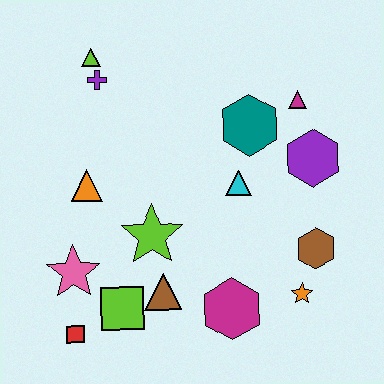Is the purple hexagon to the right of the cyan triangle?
Yes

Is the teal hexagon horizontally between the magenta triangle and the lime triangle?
Yes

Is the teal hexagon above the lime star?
Yes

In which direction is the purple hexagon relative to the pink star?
The purple hexagon is to the right of the pink star.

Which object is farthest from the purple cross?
The orange star is farthest from the purple cross.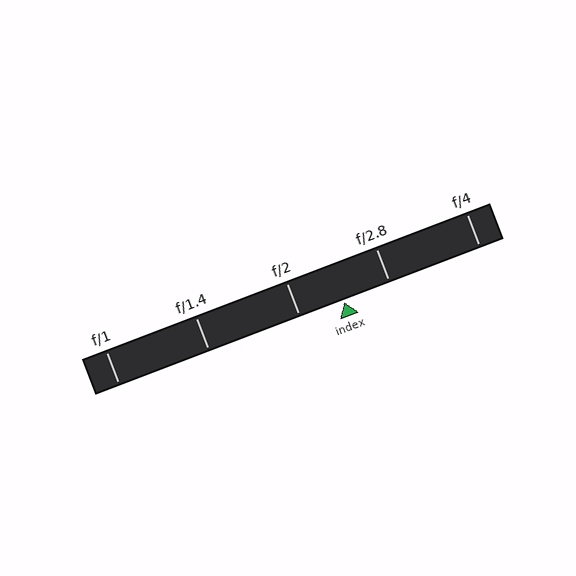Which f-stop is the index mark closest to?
The index mark is closest to f/2.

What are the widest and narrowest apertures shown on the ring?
The widest aperture shown is f/1 and the narrowest is f/4.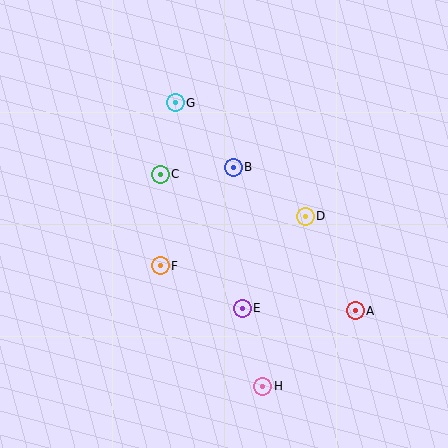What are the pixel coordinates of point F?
Point F is at (160, 266).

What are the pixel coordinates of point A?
Point A is at (355, 311).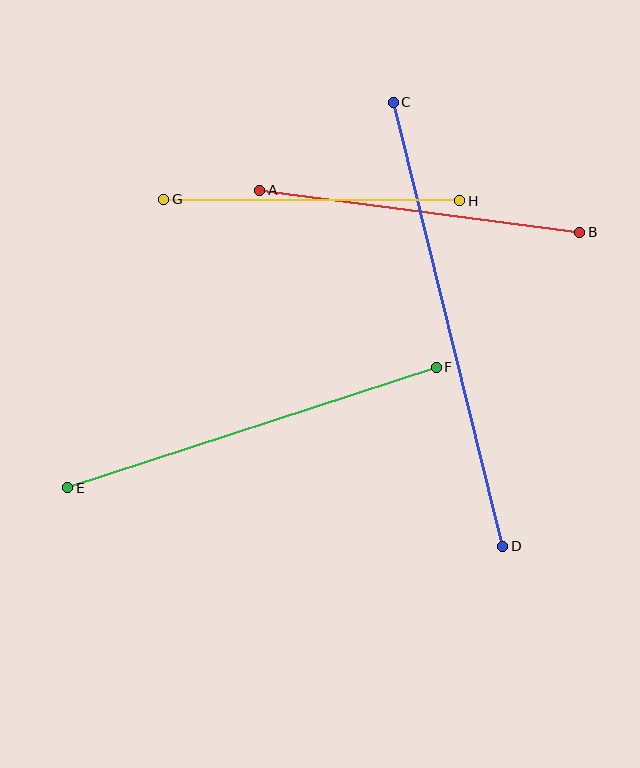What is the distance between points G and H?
The distance is approximately 296 pixels.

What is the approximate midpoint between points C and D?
The midpoint is at approximately (448, 324) pixels.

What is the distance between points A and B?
The distance is approximately 323 pixels.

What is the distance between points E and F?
The distance is approximately 388 pixels.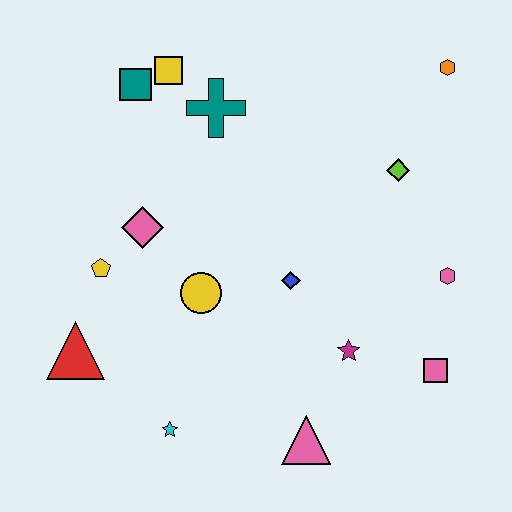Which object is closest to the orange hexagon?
The lime diamond is closest to the orange hexagon.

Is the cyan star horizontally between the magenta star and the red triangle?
Yes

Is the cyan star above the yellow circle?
No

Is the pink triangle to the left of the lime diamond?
Yes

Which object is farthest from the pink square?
The teal square is farthest from the pink square.